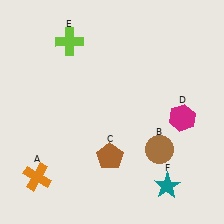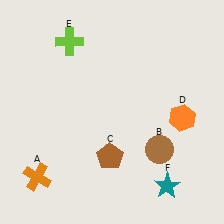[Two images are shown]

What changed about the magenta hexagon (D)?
In Image 1, D is magenta. In Image 2, it changed to orange.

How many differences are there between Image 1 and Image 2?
There is 1 difference between the two images.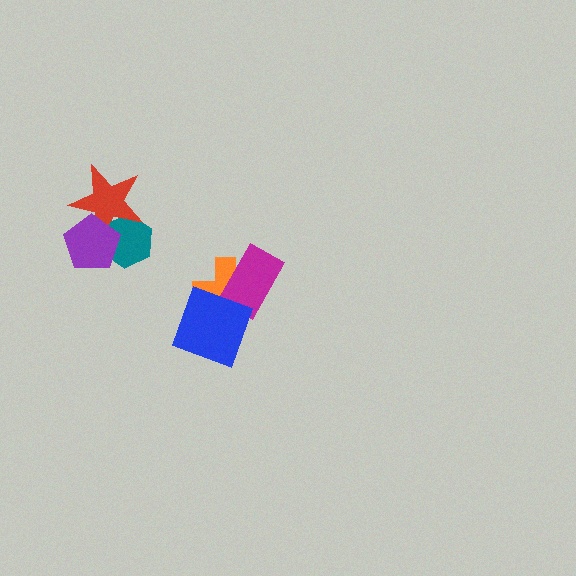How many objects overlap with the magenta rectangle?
2 objects overlap with the magenta rectangle.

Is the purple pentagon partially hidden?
No, no other shape covers it.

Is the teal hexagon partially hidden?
Yes, it is partially covered by another shape.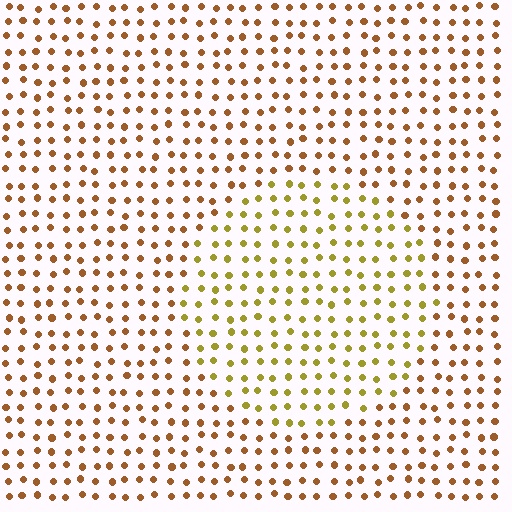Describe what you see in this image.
The image is filled with small brown elements in a uniform arrangement. A circle-shaped region is visible where the elements are tinted to a slightly different hue, forming a subtle color boundary.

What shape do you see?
I see a circle.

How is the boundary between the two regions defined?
The boundary is defined purely by a slight shift in hue (about 32 degrees). Spacing, size, and orientation are identical on both sides.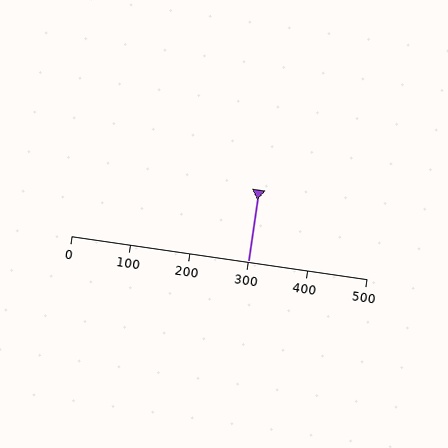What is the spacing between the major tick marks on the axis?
The major ticks are spaced 100 apart.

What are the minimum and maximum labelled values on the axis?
The axis runs from 0 to 500.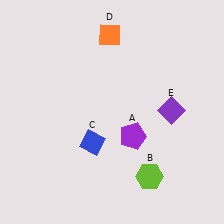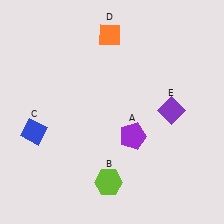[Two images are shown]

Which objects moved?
The objects that moved are: the lime hexagon (B), the blue diamond (C).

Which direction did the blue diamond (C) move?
The blue diamond (C) moved left.